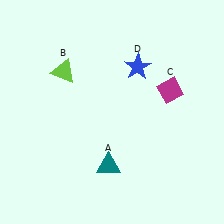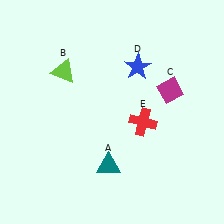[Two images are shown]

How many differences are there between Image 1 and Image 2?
There is 1 difference between the two images.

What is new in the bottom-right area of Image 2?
A red cross (E) was added in the bottom-right area of Image 2.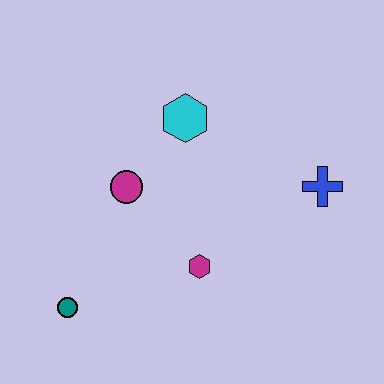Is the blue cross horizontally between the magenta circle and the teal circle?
No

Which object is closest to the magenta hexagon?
The magenta circle is closest to the magenta hexagon.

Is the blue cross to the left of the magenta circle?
No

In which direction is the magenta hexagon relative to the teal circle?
The magenta hexagon is to the right of the teal circle.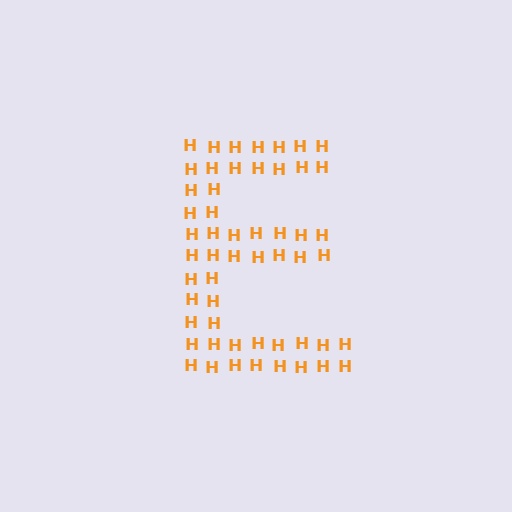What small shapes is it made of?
It is made of small letter H's.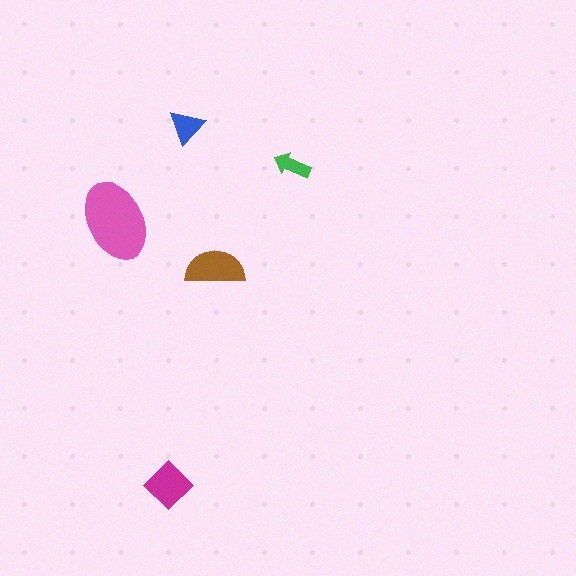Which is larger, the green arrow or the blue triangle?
The blue triangle.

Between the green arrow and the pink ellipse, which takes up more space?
The pink ellipse.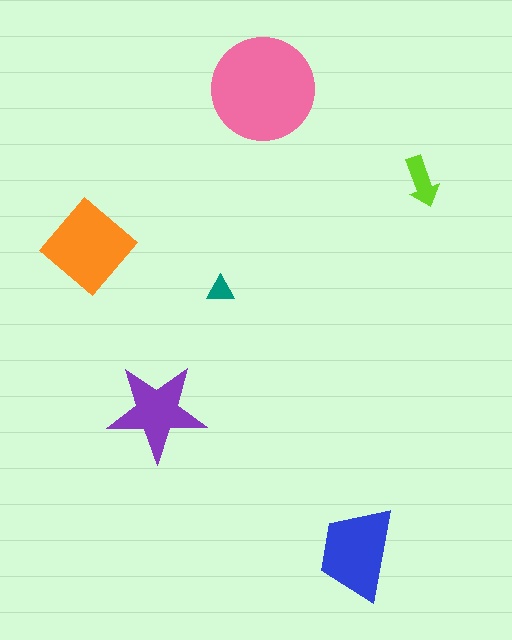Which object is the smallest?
The teal triangle.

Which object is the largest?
The pink circle.